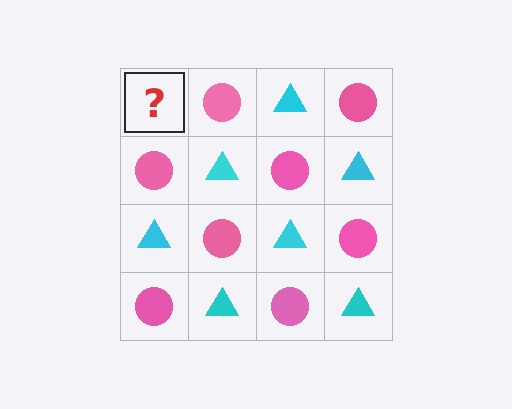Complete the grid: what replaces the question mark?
The question mark should be replaced with a cyan triangle.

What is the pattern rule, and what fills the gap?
The rule is that it alternates cyan triangle and pink circle in a checkerboard pattern. The gap should be filled with a cyan triangle.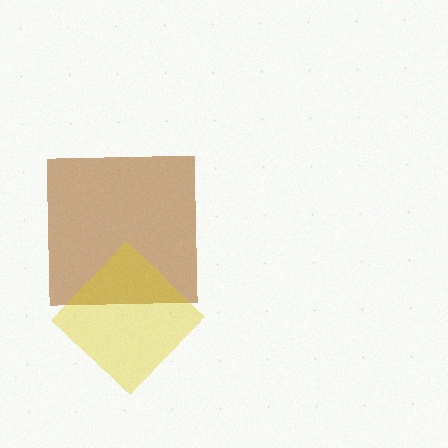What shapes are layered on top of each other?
The layered shapes are: a brown square, a yellow diamond.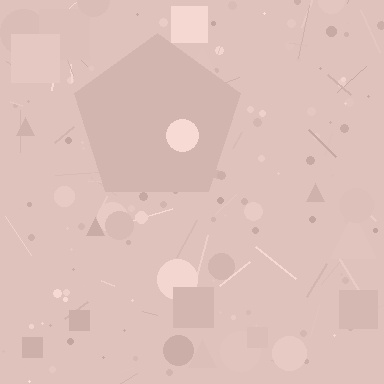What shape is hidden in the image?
A pentagon is hidden in the image.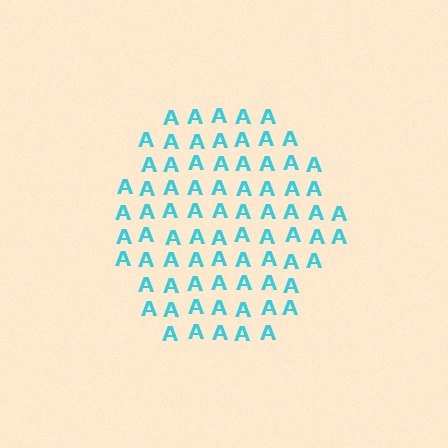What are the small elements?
The small elements are letter A's.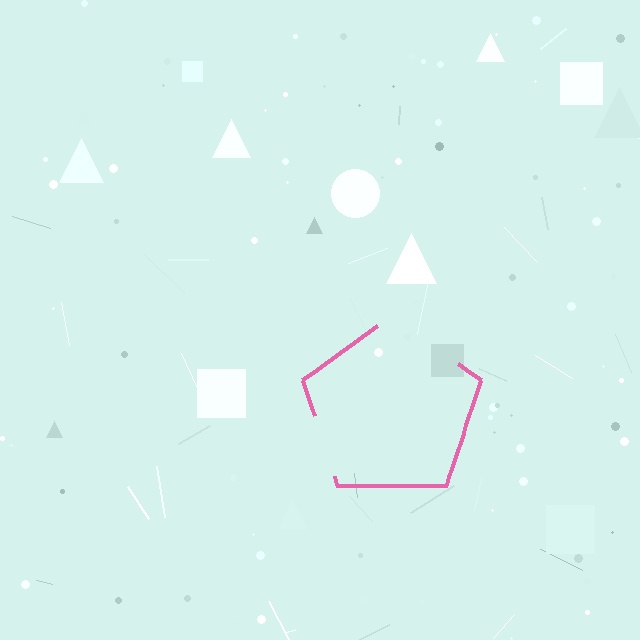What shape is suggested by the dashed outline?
The dashed outline suggests a pentagon.